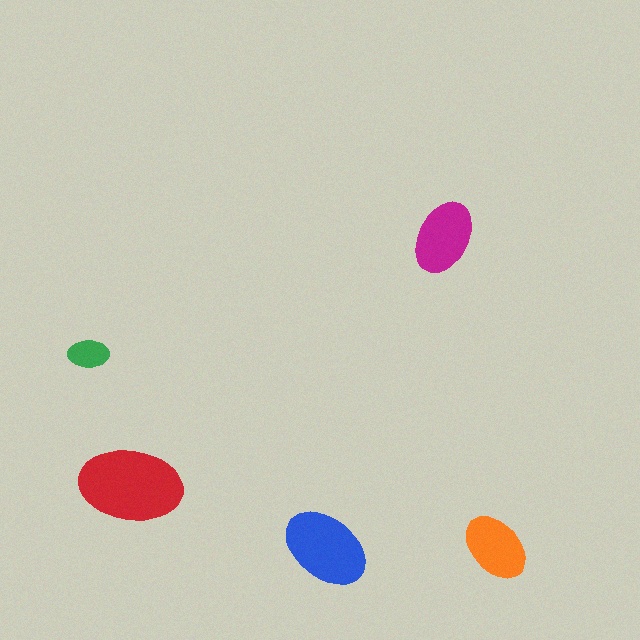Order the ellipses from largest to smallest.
the red one, the blue one, the magenta one, the orange one, the green one.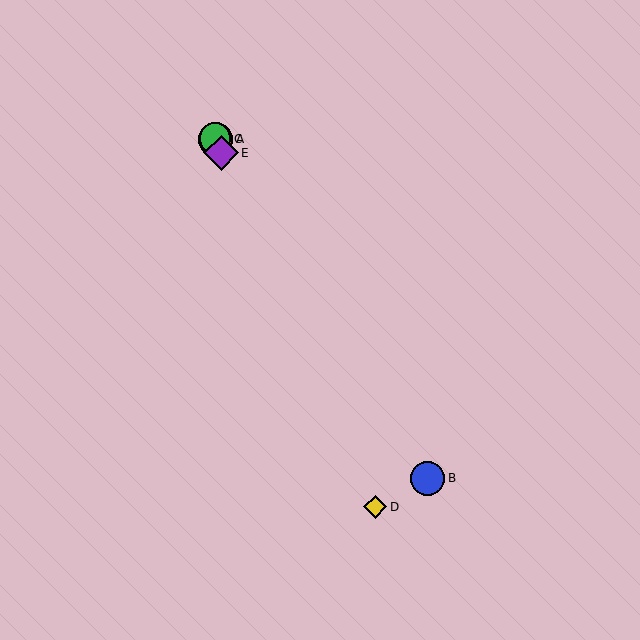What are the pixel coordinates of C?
Object C is at (215, 139).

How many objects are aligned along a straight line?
4 objects (A, C, D, E) are aligned along a straight line.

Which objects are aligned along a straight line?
Objects A, C, D, E are aligned along a straight line.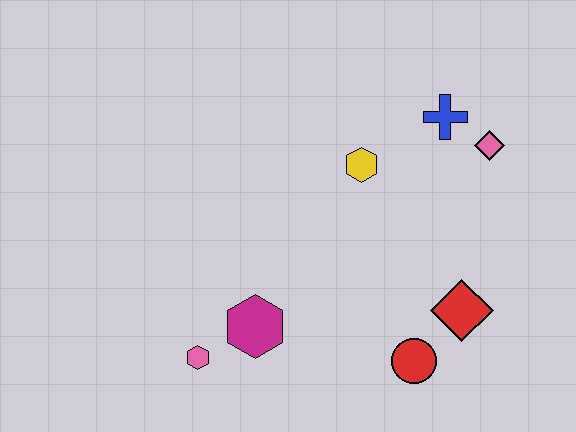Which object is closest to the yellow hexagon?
The blue cross is closest to the yellow hexagon.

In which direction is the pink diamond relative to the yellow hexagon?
The pink diamond is to the right of the yellow hexagon.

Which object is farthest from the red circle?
The blue cross is farthest from the red circle.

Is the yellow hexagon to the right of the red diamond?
No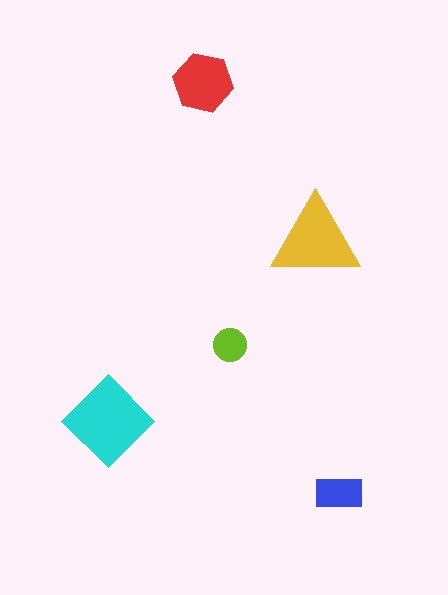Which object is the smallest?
The lime circle.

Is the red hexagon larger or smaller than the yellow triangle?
Smaller.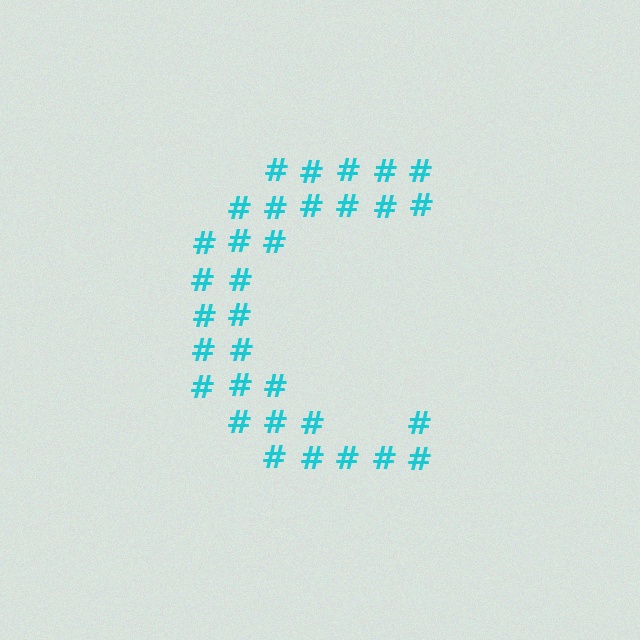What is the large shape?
The large shape is the letter C.